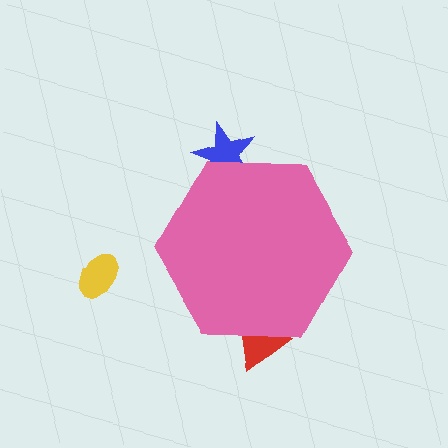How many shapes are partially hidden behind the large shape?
2 shapes are partially hidden.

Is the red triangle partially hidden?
Yes, the red triangle is partially hidden behind the pink hexagon.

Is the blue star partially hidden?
Yes, the blue star is partially hidden behind the pink hexagon.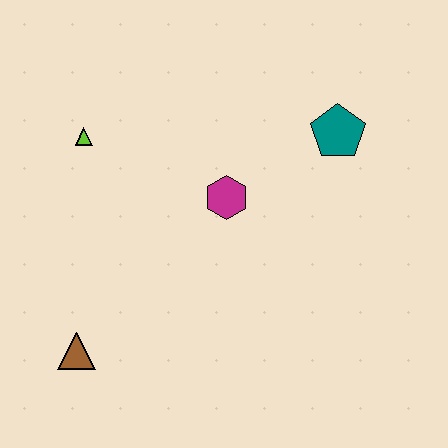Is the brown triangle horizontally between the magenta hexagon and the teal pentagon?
No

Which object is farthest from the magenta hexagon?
The brown triangle is farthest from the magenta hexagon.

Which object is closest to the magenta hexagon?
The teal pentagon is closest to the magenta hexagon.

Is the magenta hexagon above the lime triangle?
No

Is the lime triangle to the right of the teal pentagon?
No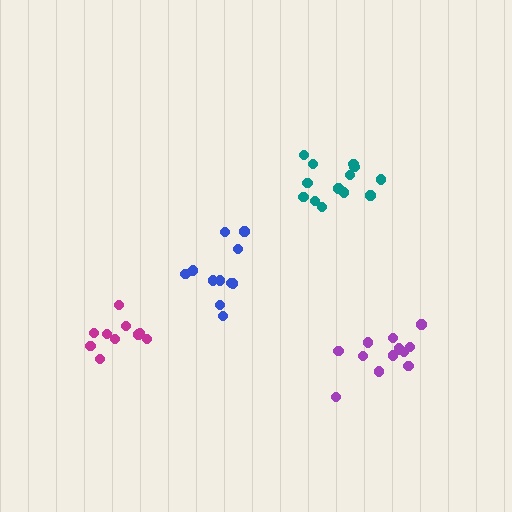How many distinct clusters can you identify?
There are 4 distinct clusters.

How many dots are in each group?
Group 1: 10 dots, Group 2: 13 dots, Group 3: 11 dots, Group 4: 13 dots (47 total).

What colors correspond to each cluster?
The clusters are colored: magenta, purple, blue, teal.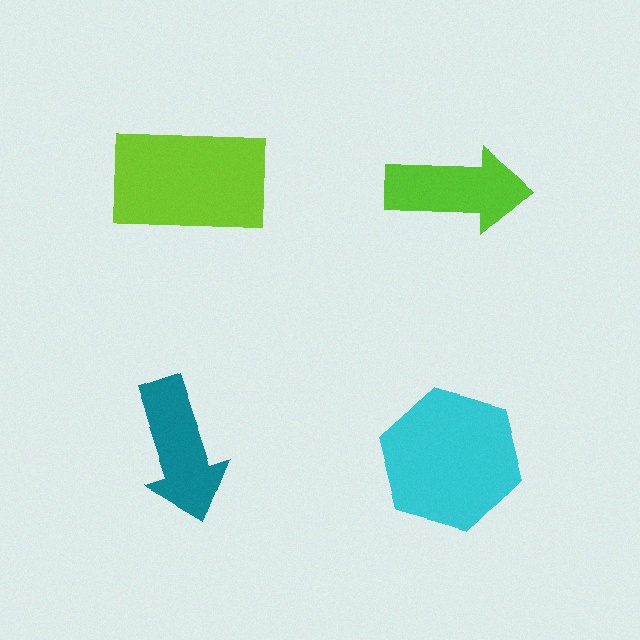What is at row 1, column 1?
A lime rectangle.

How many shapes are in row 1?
2 shapes.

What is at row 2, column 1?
A teal arrow.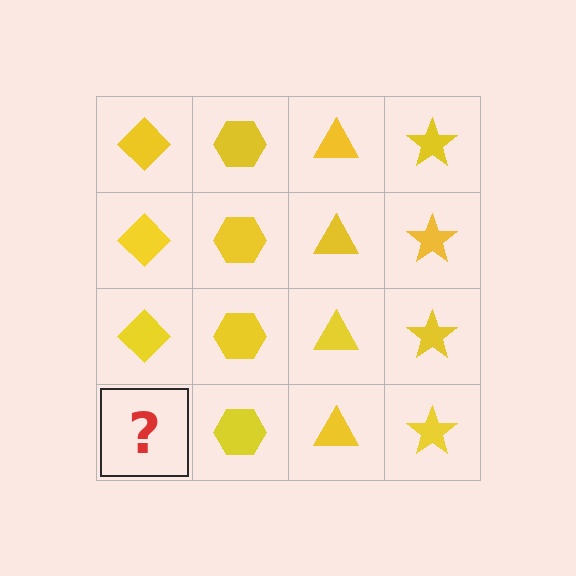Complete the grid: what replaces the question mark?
The question mark should be replaced with a yellow diamond.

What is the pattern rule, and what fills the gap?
The rule is that each column has a consistent shape. The gap should be filled with a yellow diamond.